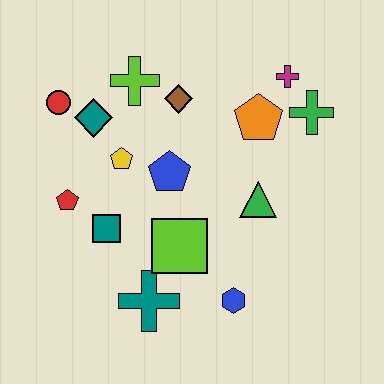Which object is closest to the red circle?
The teal diamond is closest to the red circle.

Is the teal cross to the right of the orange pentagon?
No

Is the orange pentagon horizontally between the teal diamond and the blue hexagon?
No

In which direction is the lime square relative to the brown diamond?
The lime square is below the brown diamond.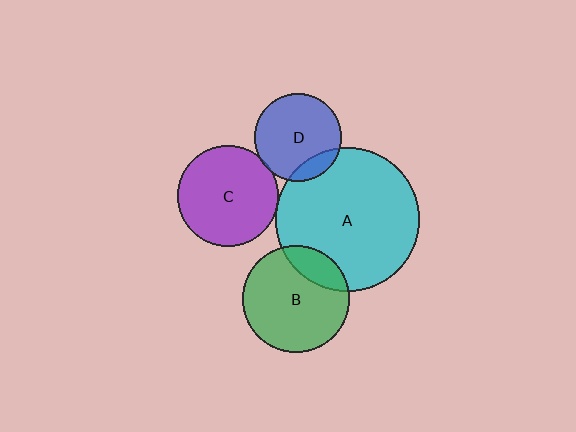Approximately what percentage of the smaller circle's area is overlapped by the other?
Approximately 5%.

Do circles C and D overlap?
Yes.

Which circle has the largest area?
Circle A (cyan).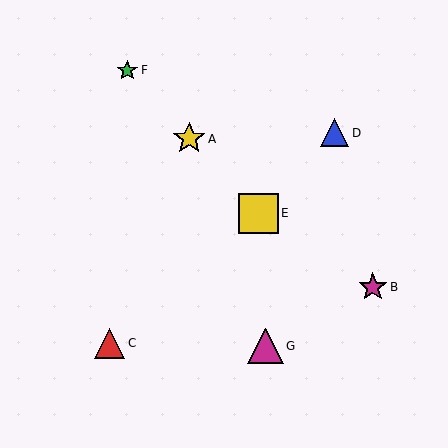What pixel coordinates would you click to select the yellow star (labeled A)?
Click at (189, 139) to select the yellow star A.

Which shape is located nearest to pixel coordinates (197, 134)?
The yellow star (labeled A) at (189, 139) is nearest to that location.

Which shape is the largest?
The yellow square (labeled E) is the largest.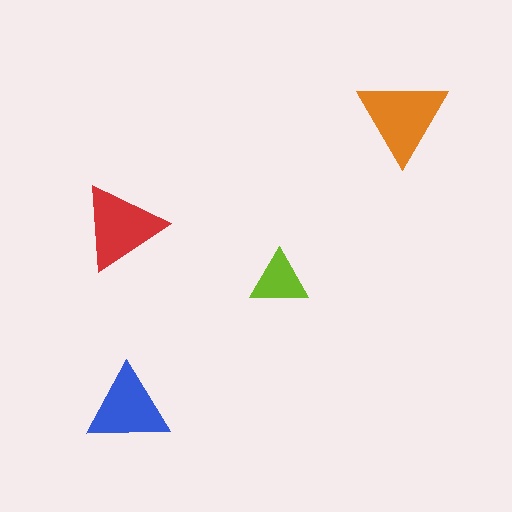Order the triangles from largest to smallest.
the orange one, the red one, the blue one, the lime one.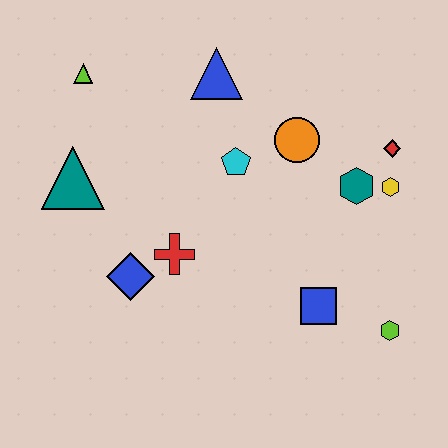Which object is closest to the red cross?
The blue diamond is closest to the red cross.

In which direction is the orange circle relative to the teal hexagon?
The orange circle is to the left of the teal hexagon.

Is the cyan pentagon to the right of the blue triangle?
Yes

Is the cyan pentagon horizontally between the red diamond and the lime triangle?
Yes